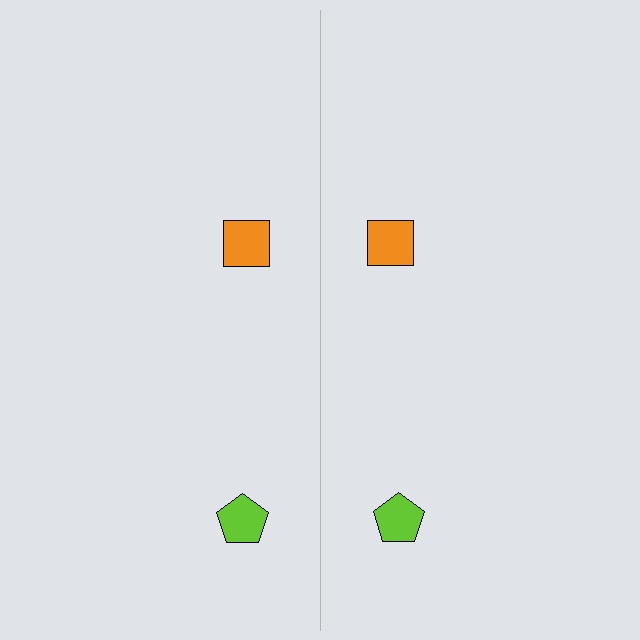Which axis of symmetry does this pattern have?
The pattern has a vertical axis of symmetry running through the center of the image.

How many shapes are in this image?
There are 4 shapes in this image.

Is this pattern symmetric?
Yes, this pattern has bilateral (reflection) symmetry.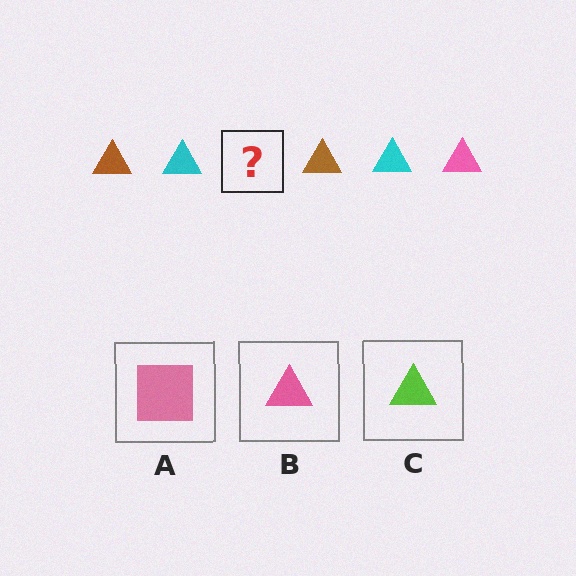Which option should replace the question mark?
Option B.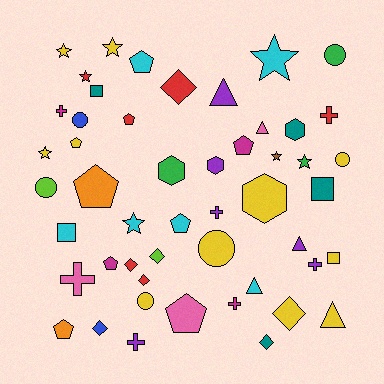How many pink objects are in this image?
There are 3 pink objects.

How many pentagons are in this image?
There are 9 pentagons.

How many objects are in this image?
There are 50 objects.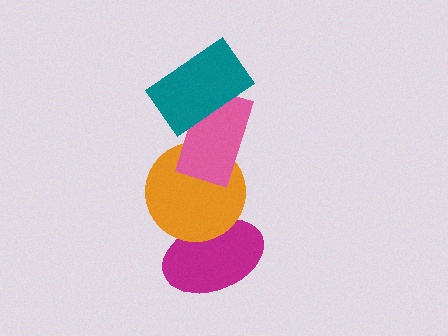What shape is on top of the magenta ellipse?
The orange circle is on top of the magenta ellipse.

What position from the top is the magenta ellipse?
The magenta ellipse is 4th from the top.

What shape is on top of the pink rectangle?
The teal rectangle is on top of the pink rectangle.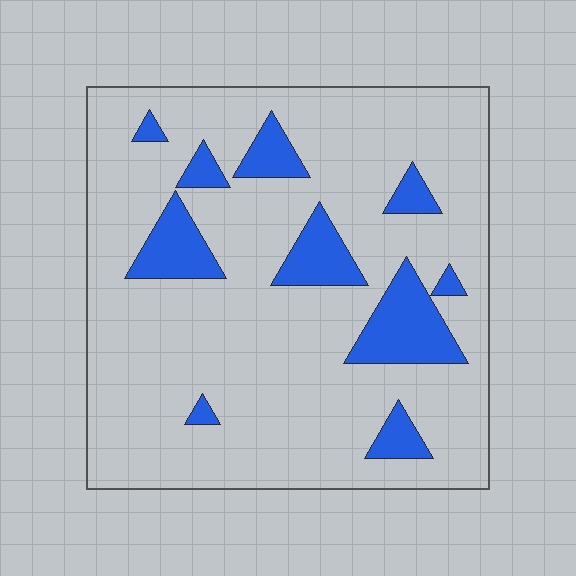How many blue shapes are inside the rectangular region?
10.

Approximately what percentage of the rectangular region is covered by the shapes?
Approximately 15%.